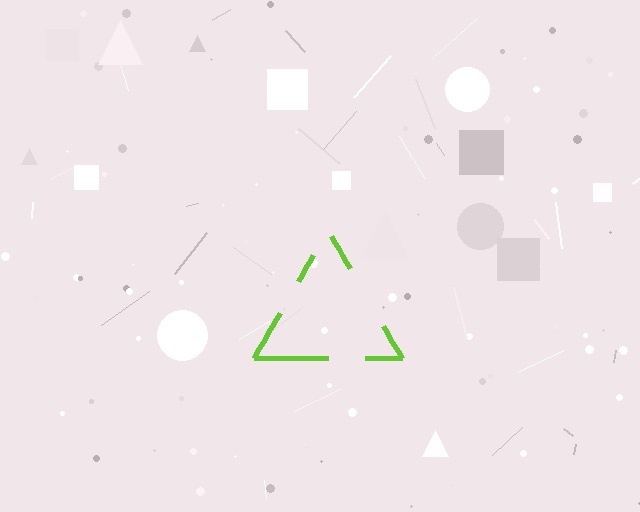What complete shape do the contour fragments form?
The contour fragments form a triangle.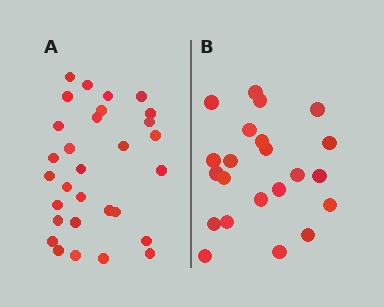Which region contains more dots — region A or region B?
Region A (the left region) has more dots.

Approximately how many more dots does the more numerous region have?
Region A has roughly 8 or so more dots than region B.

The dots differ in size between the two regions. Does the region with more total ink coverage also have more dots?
No. Region B has more total ink coverage because its dots are larger, but region A actually contains more individual dots. Total area can be misleading — the number of items is what matters here.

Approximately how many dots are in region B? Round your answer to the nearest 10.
About 20 dots. (The exact count is 22, which rounds to 20.)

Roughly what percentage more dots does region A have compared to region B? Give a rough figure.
About 35% more.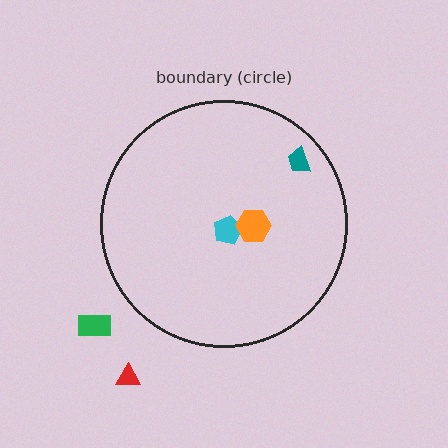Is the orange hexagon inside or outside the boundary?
Inside.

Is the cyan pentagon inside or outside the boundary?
Inside.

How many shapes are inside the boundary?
3 inside, 2 outside.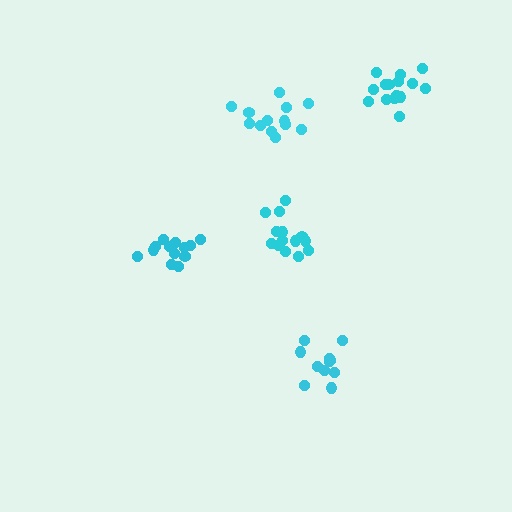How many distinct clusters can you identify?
There are 5 distinct clusters.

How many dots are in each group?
Group 1: 14 dots, Group 2: 13 dots, Group 3: 15 dots, Group 4: 11 dots, Group 5: 13 dots (66 total).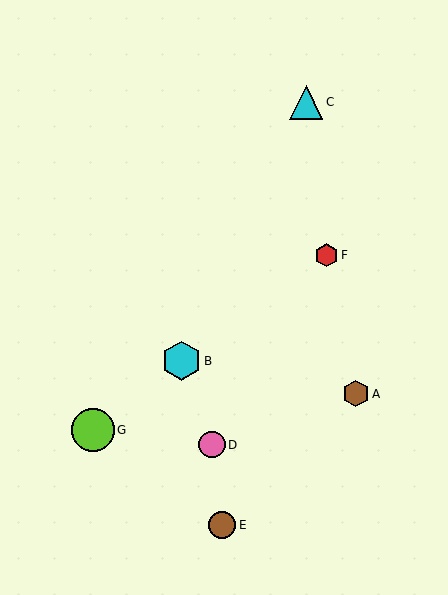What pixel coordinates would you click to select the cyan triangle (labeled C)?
Click at (306, 102) to select the cyan triangle C.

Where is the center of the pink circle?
The center of the pink circle is at (212, 445).